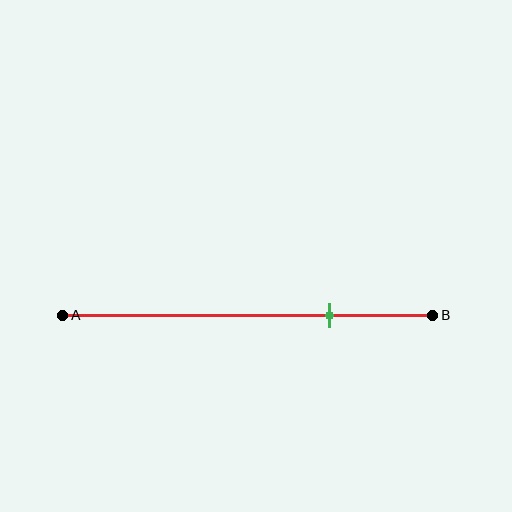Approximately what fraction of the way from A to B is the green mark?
The green mark is approximately 70% of the way from A to B.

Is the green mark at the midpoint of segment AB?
No, the mark is at about 70% from A, not at the 50% midpoint.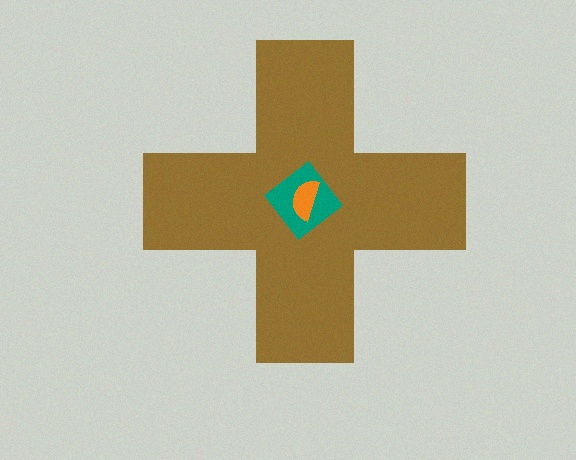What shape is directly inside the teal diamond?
The orange semicircle.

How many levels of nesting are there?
3.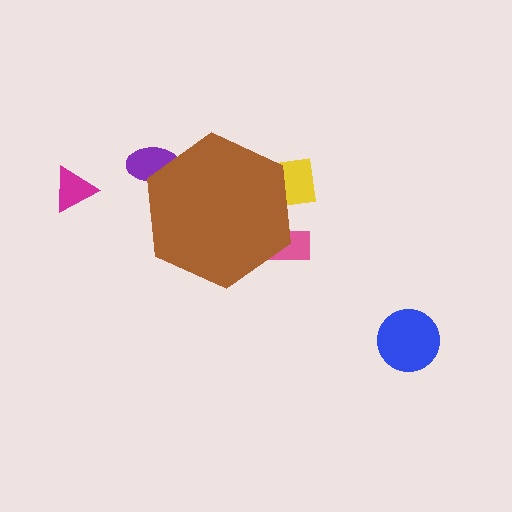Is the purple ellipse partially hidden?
Yes, the purple ellipse is partially hidden behind the brown hexagon.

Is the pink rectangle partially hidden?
Yes, the pink rectangle is partially hidden behind the brown hexagon.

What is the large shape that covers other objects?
A brown hexagon.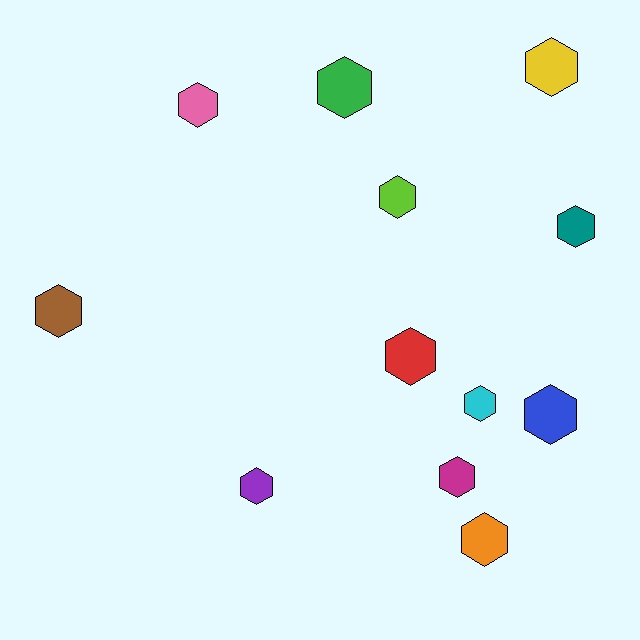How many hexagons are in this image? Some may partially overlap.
There are 12 hexagons.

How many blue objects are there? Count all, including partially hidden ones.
There is 1 blue object.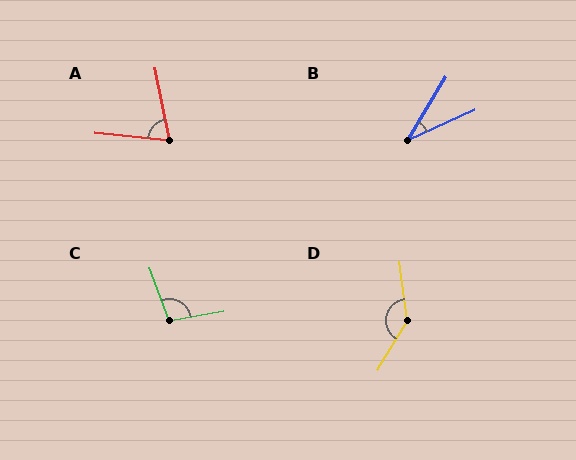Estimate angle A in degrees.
Approximately 72 degrees.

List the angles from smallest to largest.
B (35°), A (72°), C (101°), D (142°).